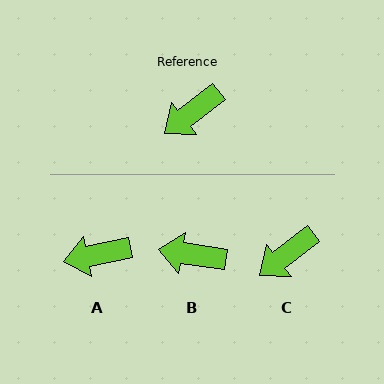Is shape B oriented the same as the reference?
No, it is off by about 46 degrees.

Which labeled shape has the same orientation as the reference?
C.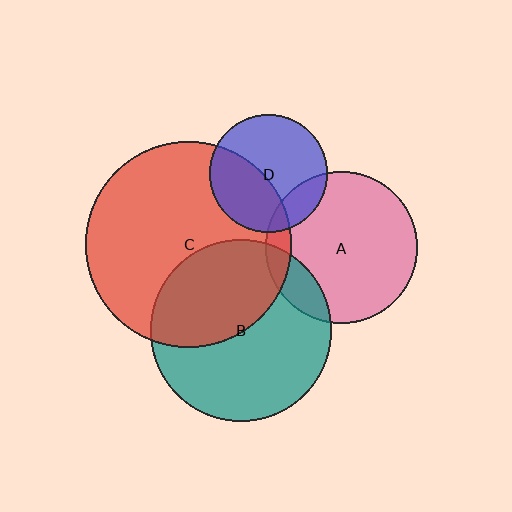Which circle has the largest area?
Circle C (red).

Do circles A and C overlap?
Yes.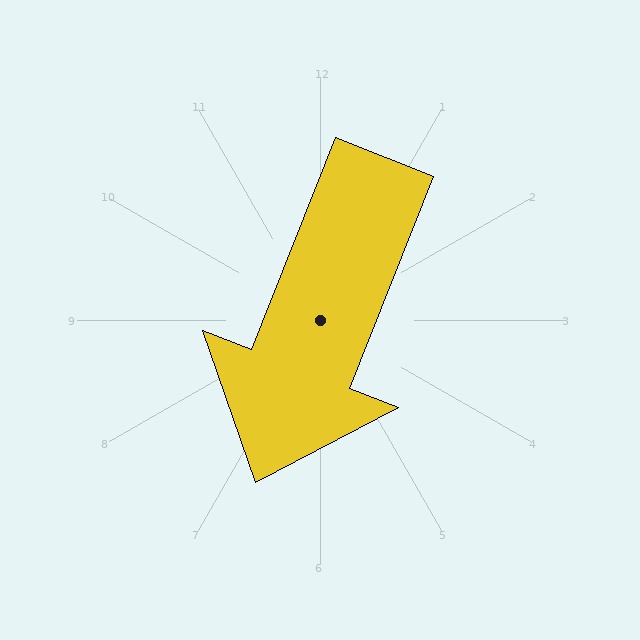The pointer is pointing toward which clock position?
Roughly 7 o'clock.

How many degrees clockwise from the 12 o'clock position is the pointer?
Approximately 202 degrees.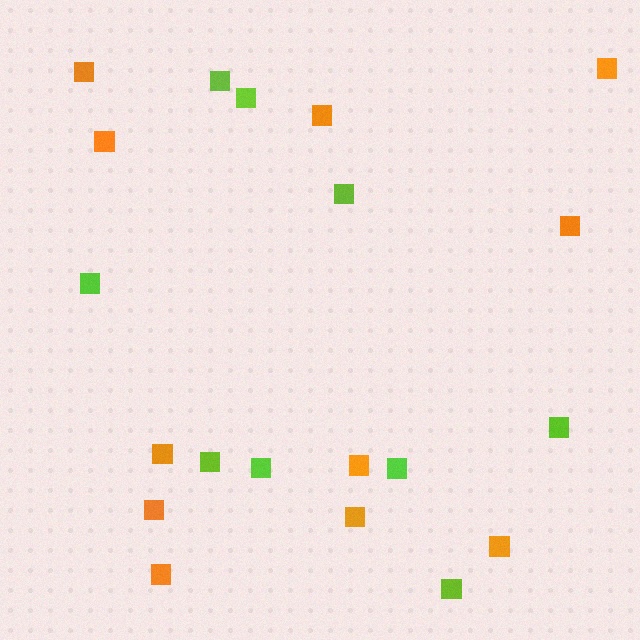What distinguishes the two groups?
There are 2 groups: one group of lime squares (9) and one group of orange squares (11).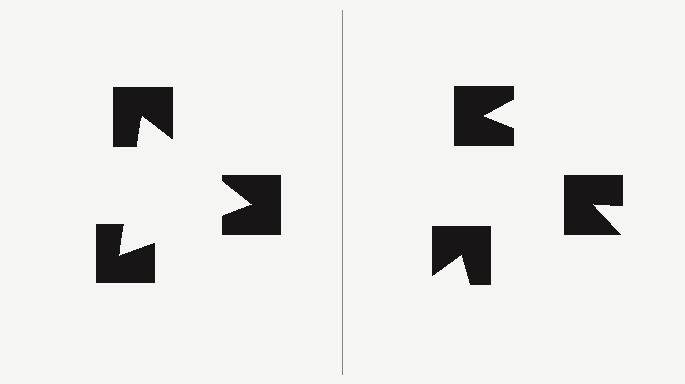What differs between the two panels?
The notched squares are positioned identically on both sides; only the wedge orientations differ. On the left they align to a triangle; on the right they are misaligned.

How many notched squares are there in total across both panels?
6 — 3 on each side.